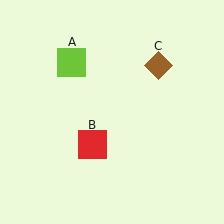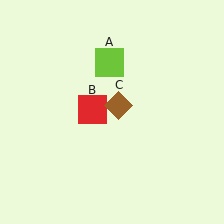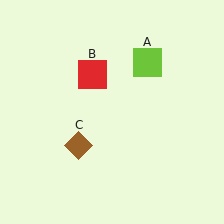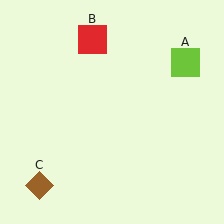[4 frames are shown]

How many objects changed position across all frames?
3 objects changed position: lime square (object A), red square (object B), brown diamond (object C).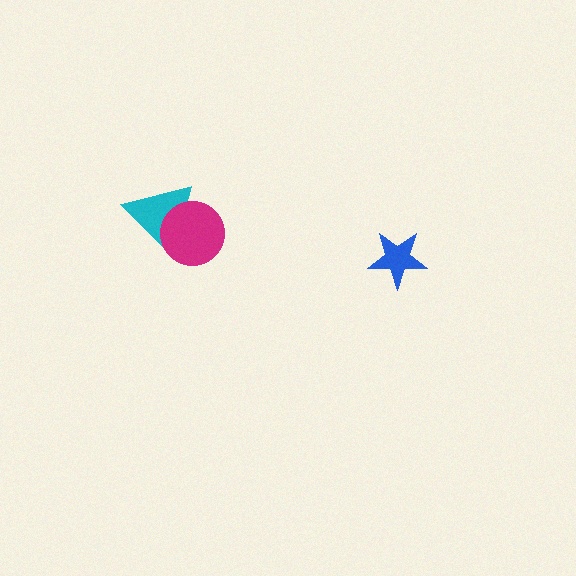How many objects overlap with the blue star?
0 objects overlap with the blue star.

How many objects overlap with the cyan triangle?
1 object overlaps with the cyan triangle.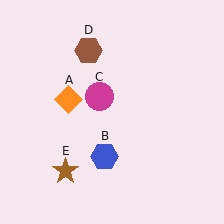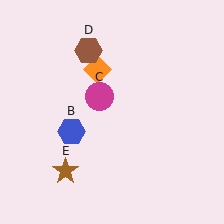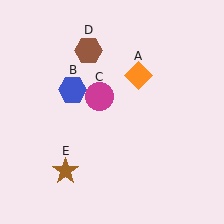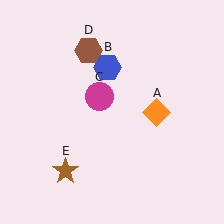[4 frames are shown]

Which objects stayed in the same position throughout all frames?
Magenta circle (object C) and brown hexagon (object D) and brown star (object E) remained stationary.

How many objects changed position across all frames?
2 objects changed position: orange diamond (object A), blue hexagon (object B).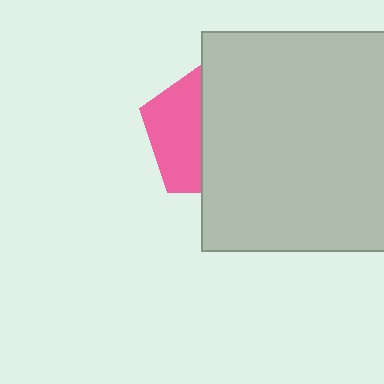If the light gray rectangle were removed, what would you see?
You would see the complete pink pentagon.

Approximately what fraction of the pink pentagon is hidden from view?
Roughly 59% of the pink pentagon is hidden behind the light gray rectangle.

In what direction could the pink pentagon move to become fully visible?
The pink pentagon could move left. That would shift it out from behind the light gray rectangle entirely.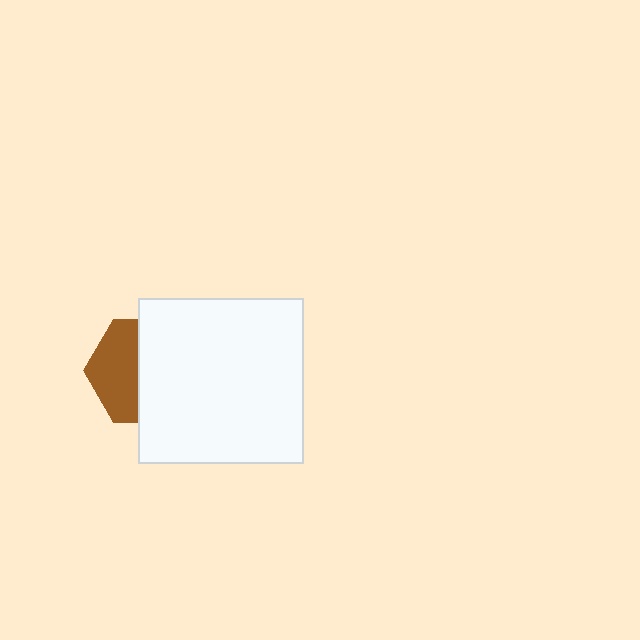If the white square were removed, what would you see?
You would see the complete brown hexagon.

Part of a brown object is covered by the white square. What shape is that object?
It is a hexagon.